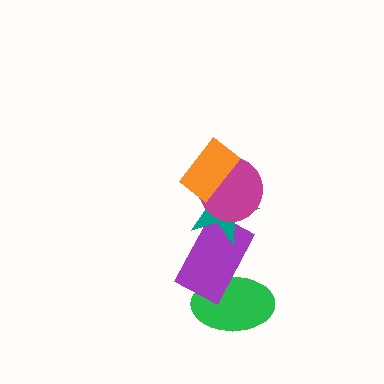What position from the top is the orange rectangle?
The orange rectangle is 1st from the top.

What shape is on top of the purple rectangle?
The teal star is on top of the purple rectangle.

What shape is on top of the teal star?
The magenta circle is on top of the teal star.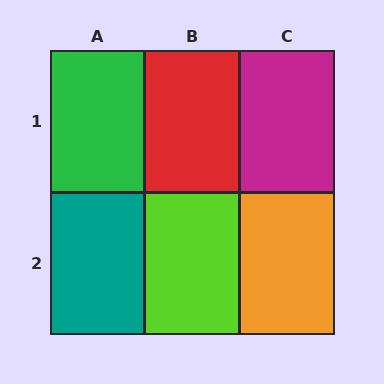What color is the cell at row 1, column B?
Red.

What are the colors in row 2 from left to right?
Teal, lime, orange.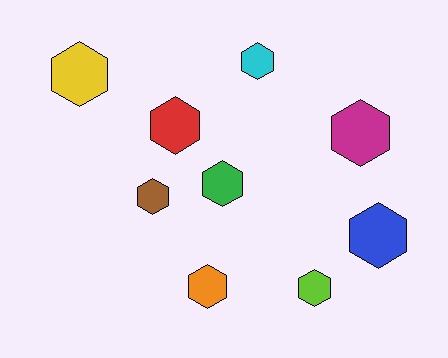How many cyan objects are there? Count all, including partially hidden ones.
There is 1 cyan object.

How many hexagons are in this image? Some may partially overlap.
There are 9 hexagons.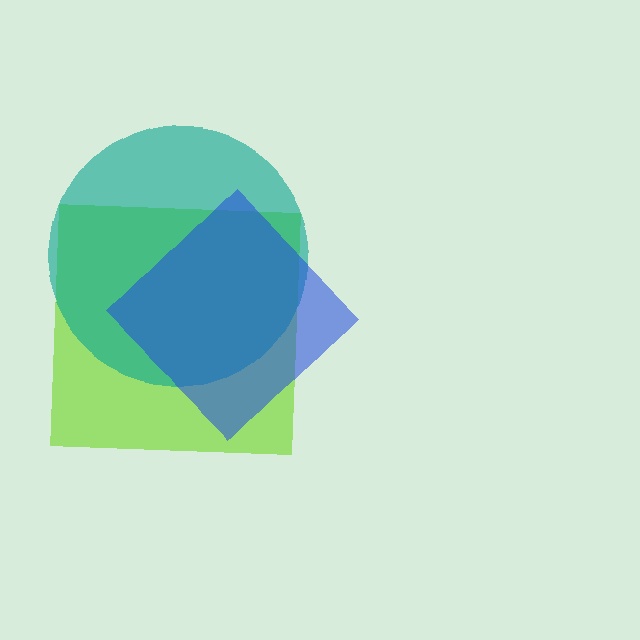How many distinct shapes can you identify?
There are 3 distinct shapes: a lime square, a teal circle, a blue diamond.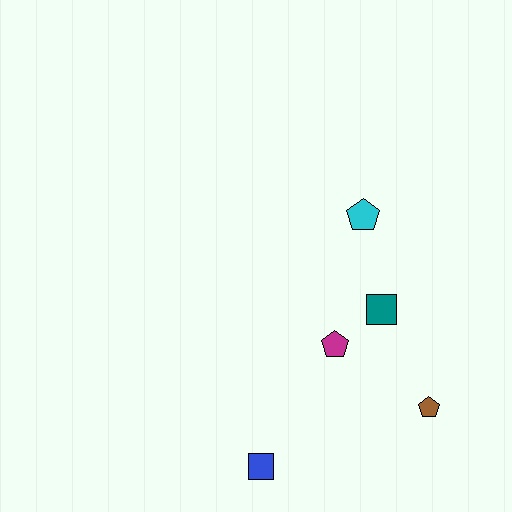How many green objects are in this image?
There are no green objects.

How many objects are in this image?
There are 5 objects.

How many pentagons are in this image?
There are 3 pentagons.